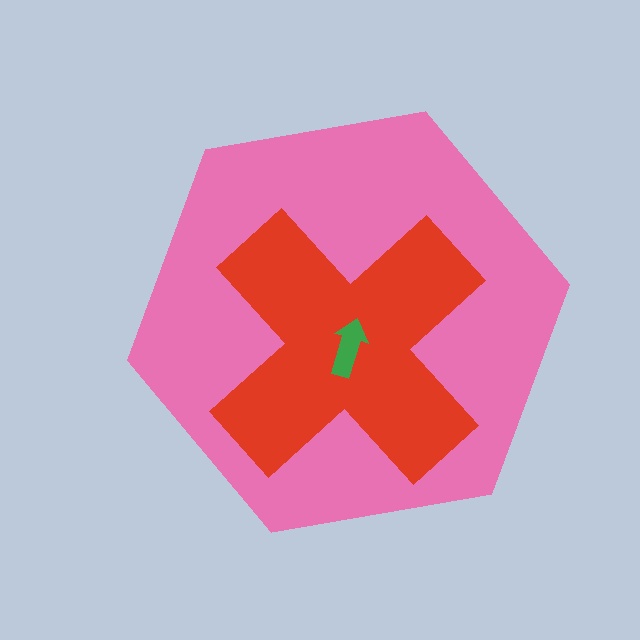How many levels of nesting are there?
3.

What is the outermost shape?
The pink hexagon.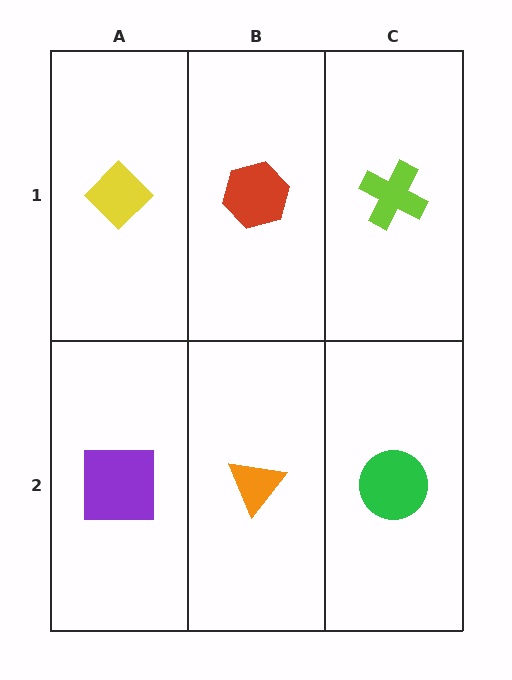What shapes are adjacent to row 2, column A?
A yellow diamond (row 1, column A), an orange triangle (row 2, column B).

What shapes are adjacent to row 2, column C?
A lime cross (row 1, column C), an orange triangle (row 2, column B).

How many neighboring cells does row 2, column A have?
2.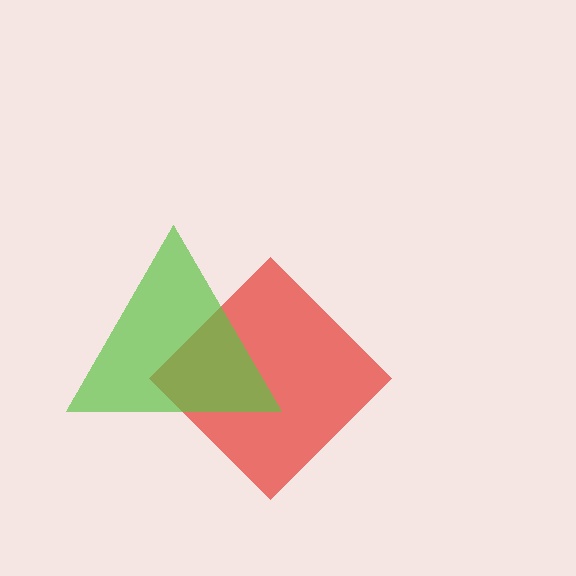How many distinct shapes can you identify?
There are 2 distinct shapes: a red diamond, a lime triangle.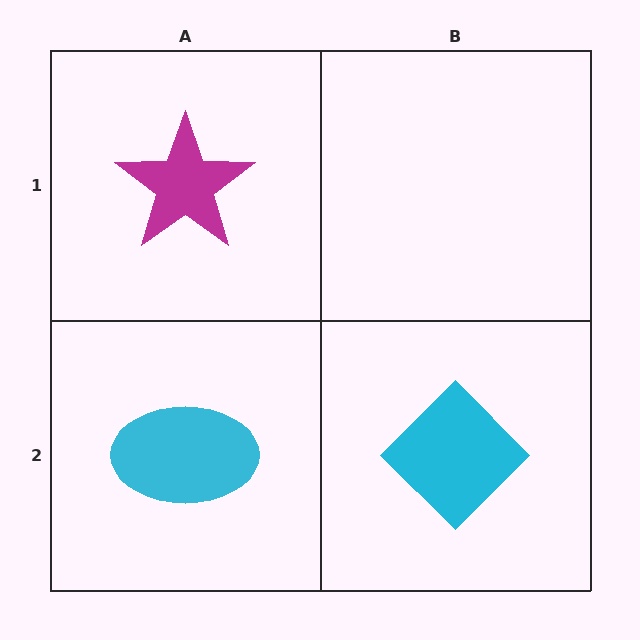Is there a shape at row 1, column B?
No, that cell is empty.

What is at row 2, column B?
A cyan diamond.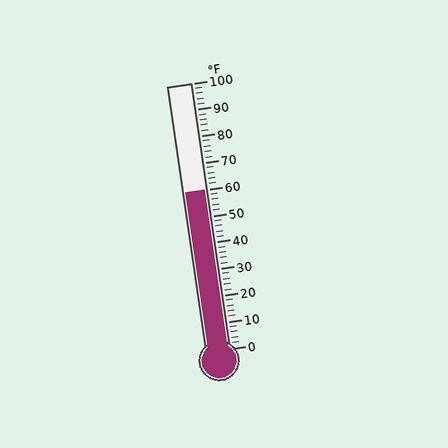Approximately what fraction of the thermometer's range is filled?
The thermometer is filled to approximately 60% of its range.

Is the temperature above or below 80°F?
The temperature is below 80°F.